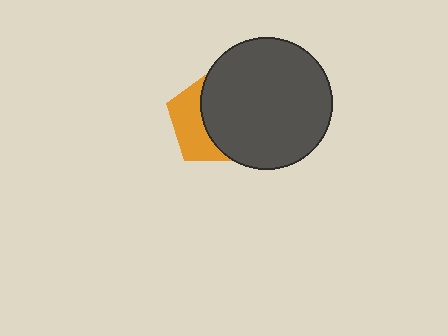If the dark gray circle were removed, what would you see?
You would see the complete orange pentagon.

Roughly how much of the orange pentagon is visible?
A small part of it is visible (roughly 40%).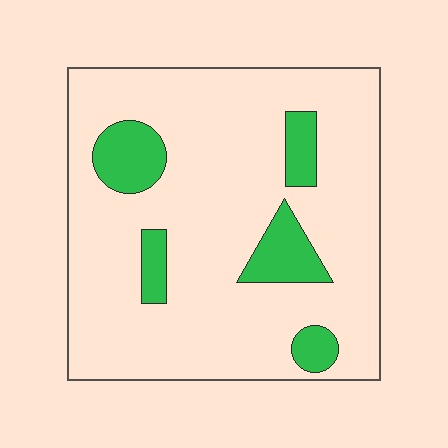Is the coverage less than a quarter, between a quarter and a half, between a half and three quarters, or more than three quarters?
Less than a quarter.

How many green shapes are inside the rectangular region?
5.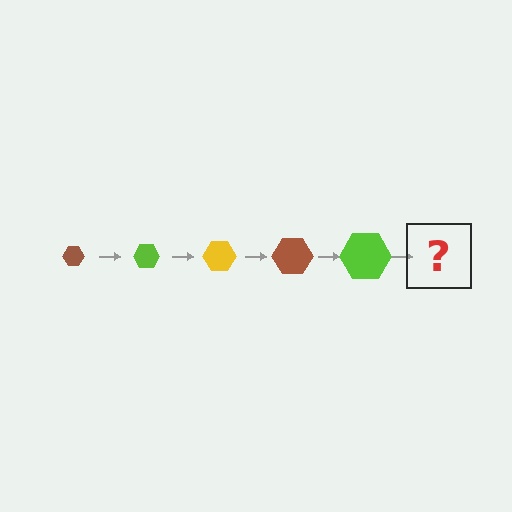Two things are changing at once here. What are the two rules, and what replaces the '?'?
The two rules are that the hexagon grows larger each step and the color cycles through brown, lime, and yellow. The '?' should be a yellow hexagon, larger than the previous one.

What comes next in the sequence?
The next element should be a yellow hexagon, larger than the previous one.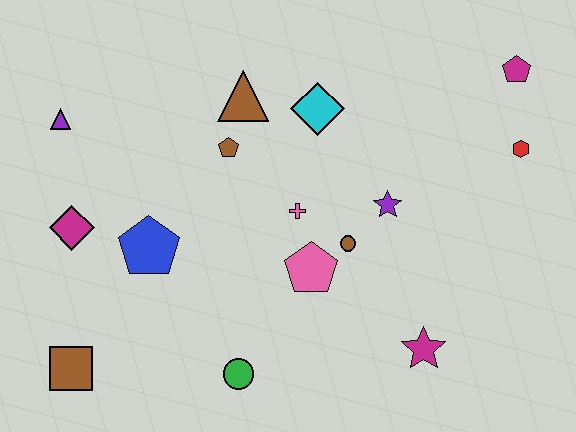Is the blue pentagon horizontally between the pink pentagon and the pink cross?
No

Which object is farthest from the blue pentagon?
The magenta pentagon is farthest from the blue pentagon.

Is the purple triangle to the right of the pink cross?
No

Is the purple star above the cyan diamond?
No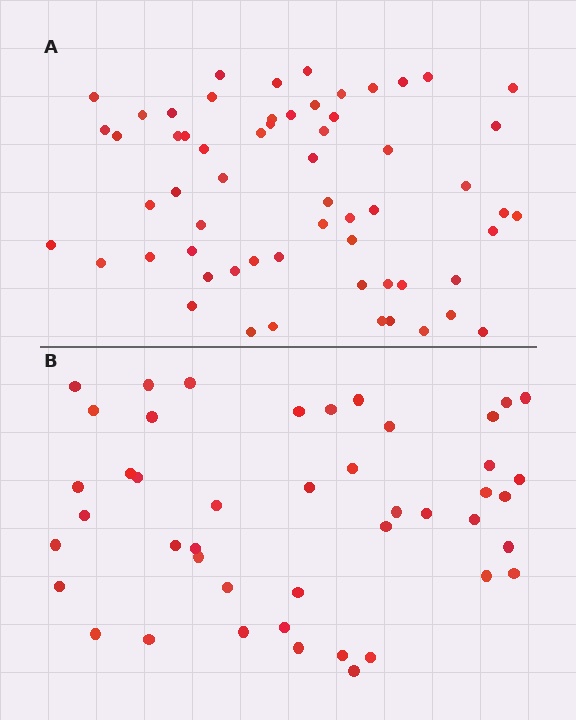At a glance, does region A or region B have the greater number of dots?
Region A (the top region) has more dots.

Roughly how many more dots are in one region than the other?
Region A has approximately 15 more dots than region B.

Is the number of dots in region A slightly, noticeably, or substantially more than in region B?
Region A has noticeably more, but not dramatically so. The ratio is roughly 1.3 to 1.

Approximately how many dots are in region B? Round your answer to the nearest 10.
About 40 dots. (The exact count is 45, which rounds to 40.)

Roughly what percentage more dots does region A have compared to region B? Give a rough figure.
About 35% more.